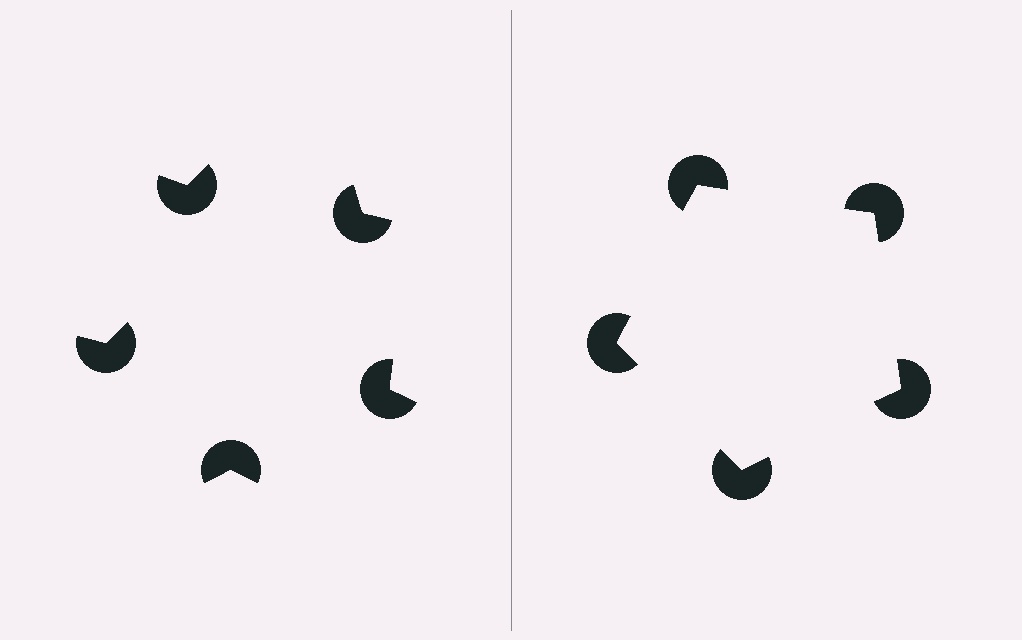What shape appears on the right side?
An illusory pentagon.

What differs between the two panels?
The pac-man discs are positioned identically on both sides; only the wedge orientations differ. On the right they align to a pentagon; on the left they are misaligned.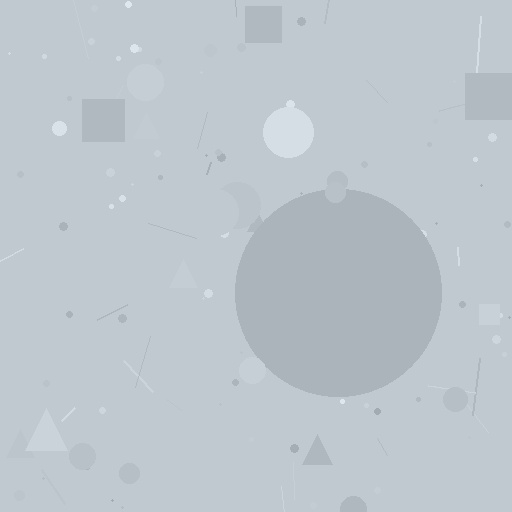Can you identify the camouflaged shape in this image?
The camouflaged shape is a circle.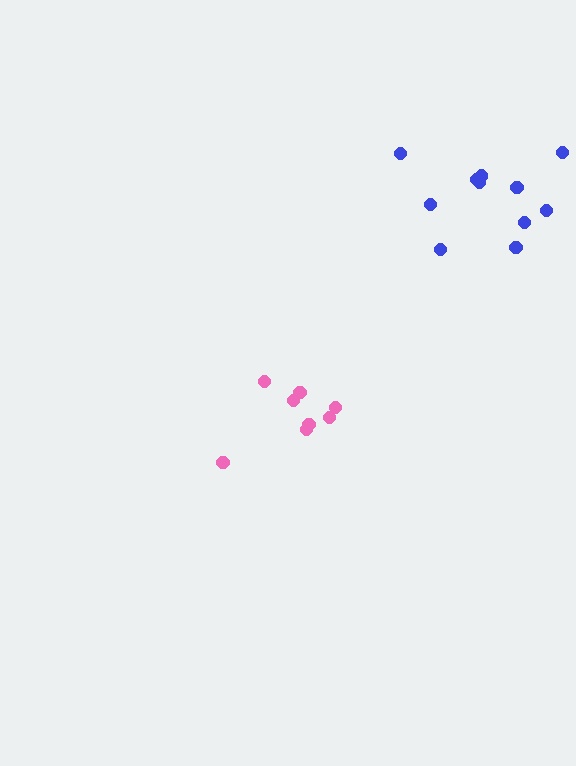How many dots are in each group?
Group 1: 8 dots, Group 2: 11 dots (19 total).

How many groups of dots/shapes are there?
There are 2 groups.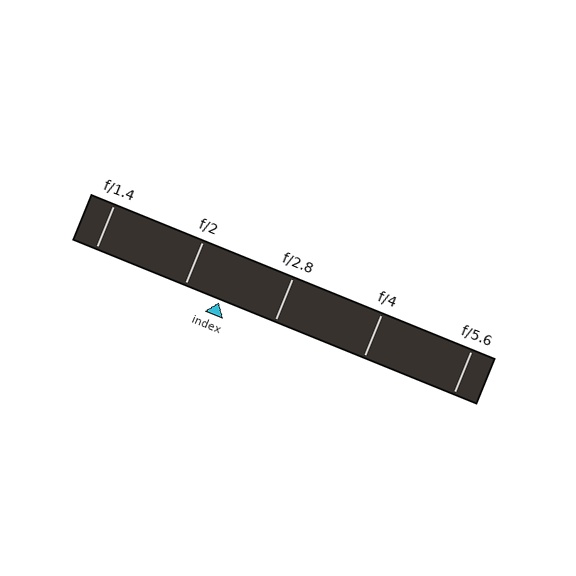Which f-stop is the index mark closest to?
The index mark is closest to f/2.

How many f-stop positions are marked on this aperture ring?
There are 5 f-stop positions marked.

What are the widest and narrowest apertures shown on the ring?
The widest aperture shown is f/1.4 and the narrowest is f/5.6.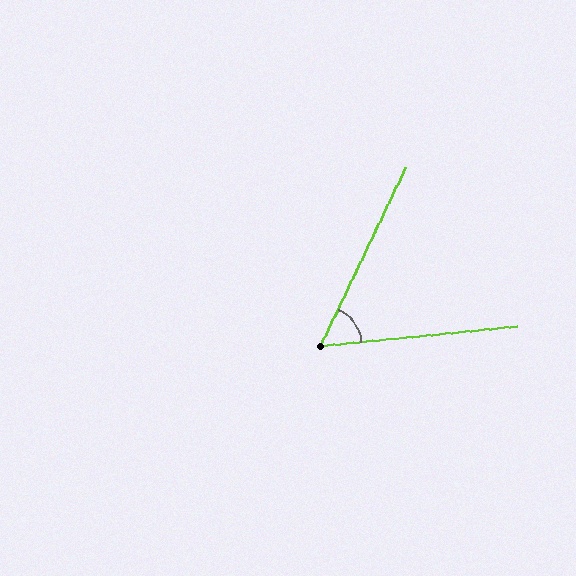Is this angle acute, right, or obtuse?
It is acute.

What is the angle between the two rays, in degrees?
Approximately 59 degrees.